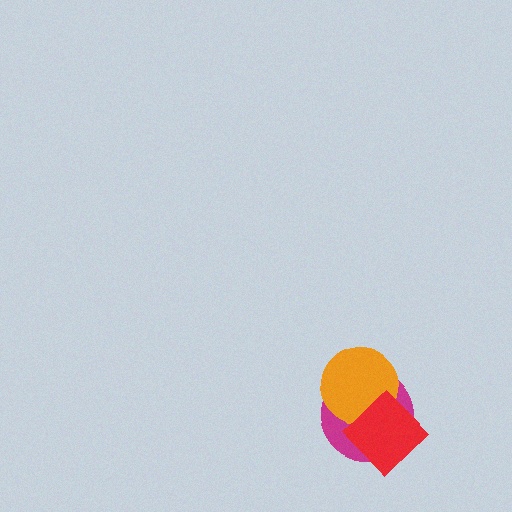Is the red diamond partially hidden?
No, no other shape covers it.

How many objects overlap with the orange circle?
2 objects overlap with the orange circle.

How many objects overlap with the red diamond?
2 objects overlap with the red diamond.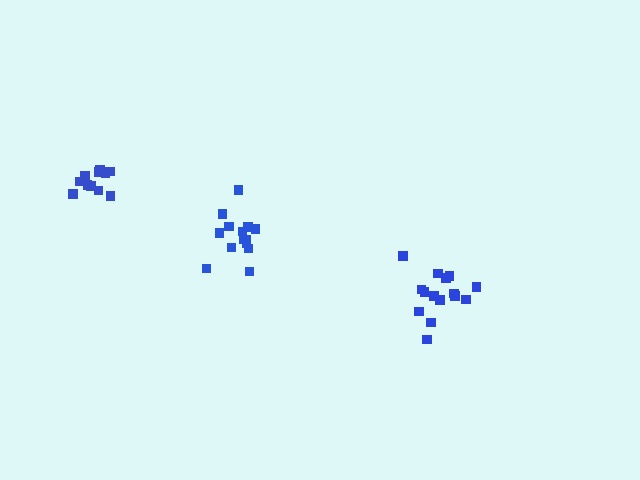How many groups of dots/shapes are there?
There are 3 groups.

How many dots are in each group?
Group 1: 11 dots, Group 2: 16 dots, Group 3: 14 dots (41 total).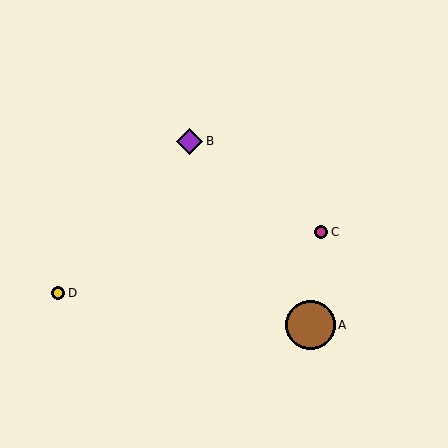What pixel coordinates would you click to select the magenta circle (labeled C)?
Click at (321, 232) to select the magenta circle C.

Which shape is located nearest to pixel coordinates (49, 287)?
The yellow circle (labeled D) at (58, 293) is nearest to that location.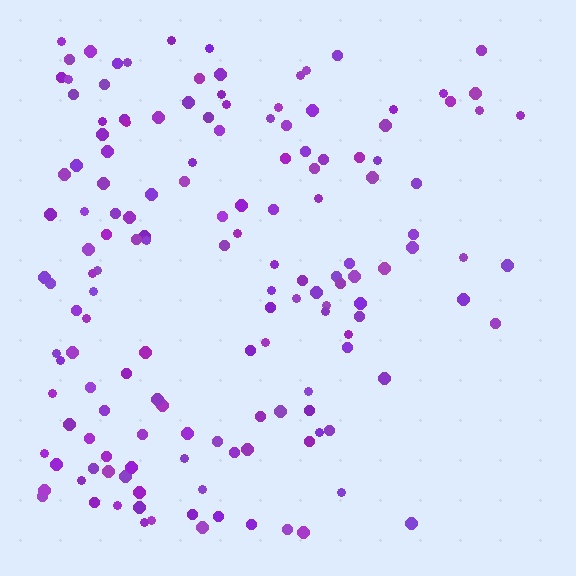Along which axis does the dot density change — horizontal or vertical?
Horizontal.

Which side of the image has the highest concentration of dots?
The left.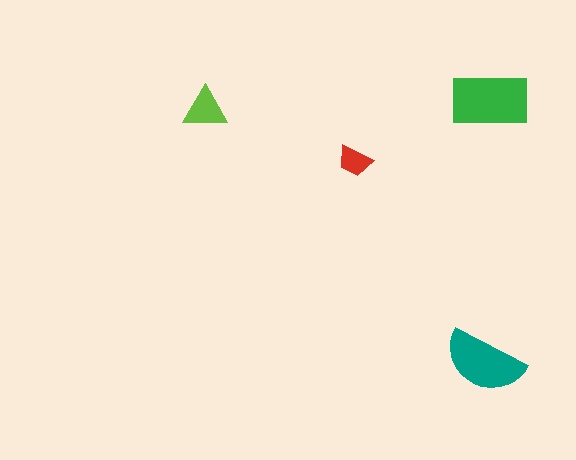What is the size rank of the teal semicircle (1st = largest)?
2nd.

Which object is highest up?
The green rectangle is topmost.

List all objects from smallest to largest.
The red trapezoid, the lime triangle, the teal semicircle, the green rectangle.